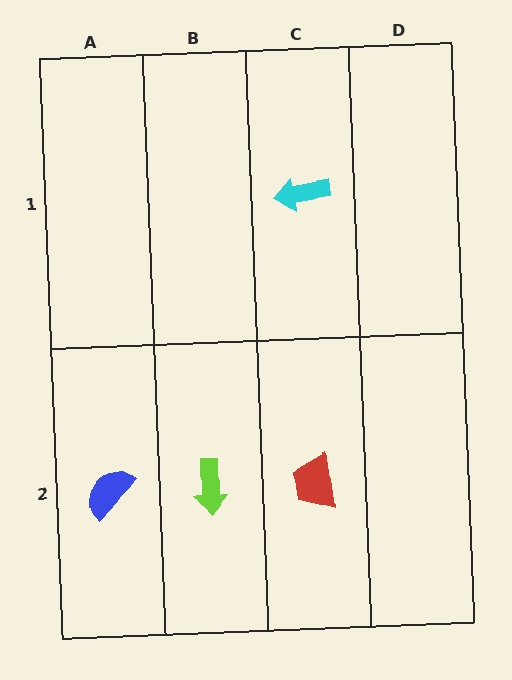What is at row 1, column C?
A cyan arrow.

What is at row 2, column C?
A red trapezoid.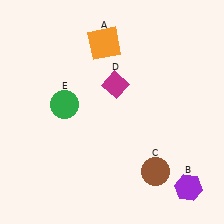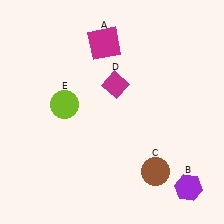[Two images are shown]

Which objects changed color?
A changed from orange to magenta. E changed from green to lime.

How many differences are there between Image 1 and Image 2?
There are 2 differences between the two images.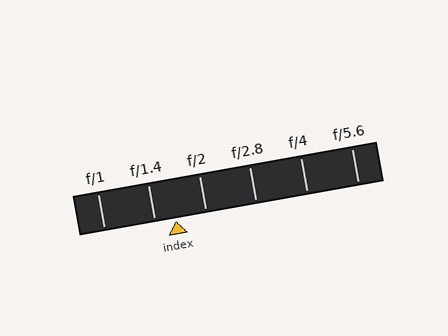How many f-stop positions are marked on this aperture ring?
There are 6 f-stop positions marked.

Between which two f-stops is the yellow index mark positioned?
The index mark is between f/1.4 and f/2.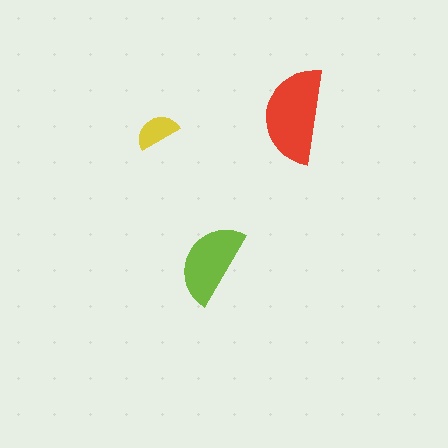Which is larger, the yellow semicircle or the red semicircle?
The red one.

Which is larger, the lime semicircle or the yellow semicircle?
The lime one.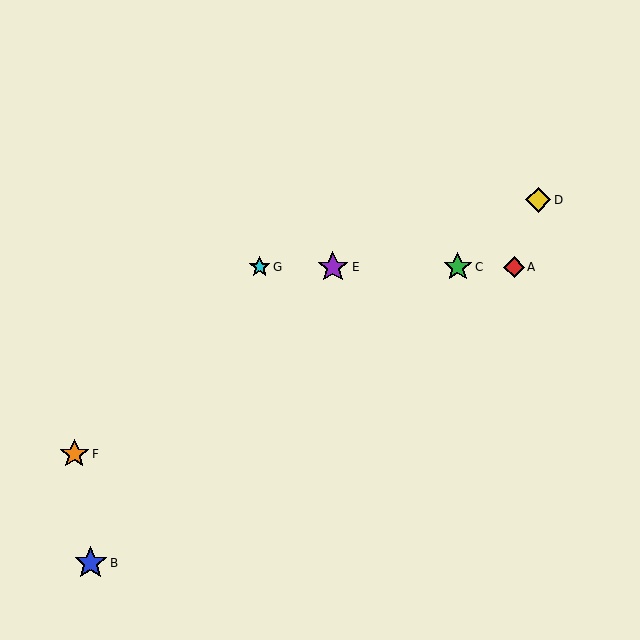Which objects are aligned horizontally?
Objects A, C, E, G are aligned horizontally.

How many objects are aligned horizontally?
4 objects (A, C, E, G) are aligned horizontally.